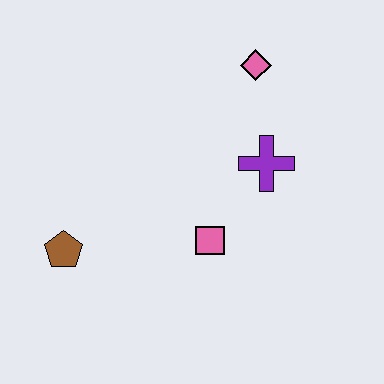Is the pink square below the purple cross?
Yes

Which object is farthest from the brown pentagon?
The pink diamond is farthest from the brown pentagon.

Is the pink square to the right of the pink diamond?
No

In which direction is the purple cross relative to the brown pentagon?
The purple cross is to the right of the brown pentagon.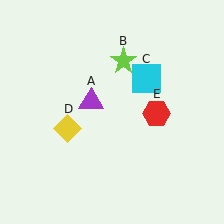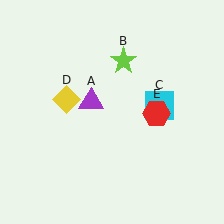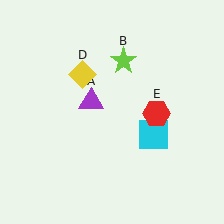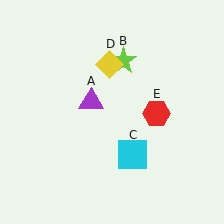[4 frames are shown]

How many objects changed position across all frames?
2 objects changed position: cyan square (object C), yellow diamond (object D).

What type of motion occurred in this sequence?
The cyan square (object C), yellow diamond (object D) rotated clockwise around the center of the scene.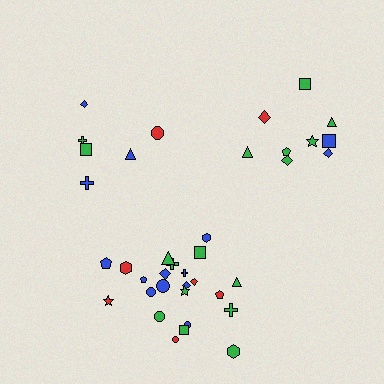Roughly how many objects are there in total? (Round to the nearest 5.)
Roughly 40 objects in total.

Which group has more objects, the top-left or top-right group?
The top-right group.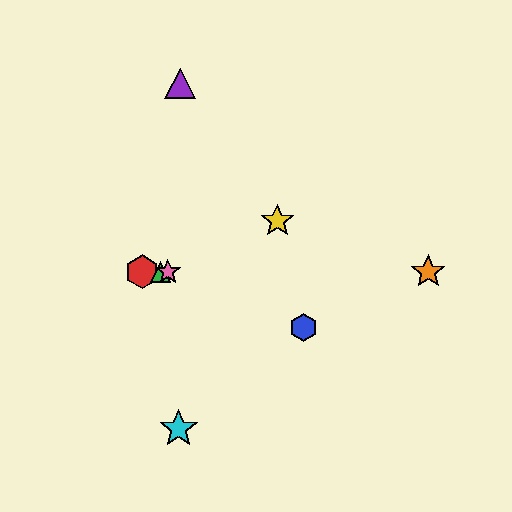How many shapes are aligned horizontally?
4 shapes (the red hexagon, the green triangle, the orange star, the pink star) are aligned horizontally.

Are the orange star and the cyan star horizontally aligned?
No, the orange star is at y≈272 and the cyan star is at y≈429.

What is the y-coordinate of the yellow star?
The yellow star is at y≈221.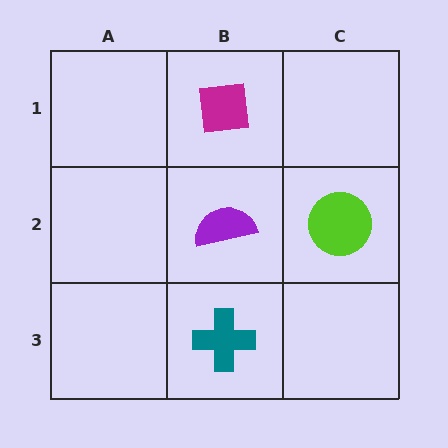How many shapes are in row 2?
2 shapes.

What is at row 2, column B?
A purple semicircle.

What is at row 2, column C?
A lime circle.